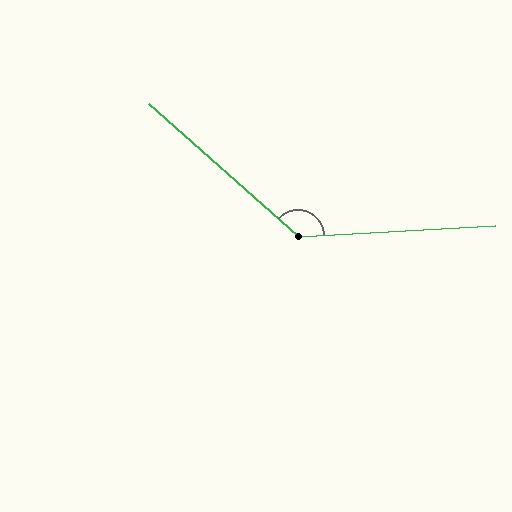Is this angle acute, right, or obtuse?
It is obtuse.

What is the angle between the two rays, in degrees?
Approximately 135 degrees.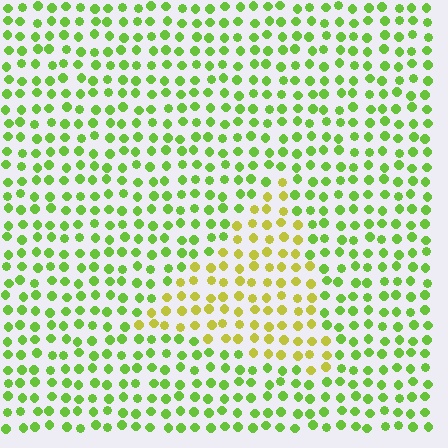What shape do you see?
I see a triangle.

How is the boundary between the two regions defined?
The boundary is defined purely by a slight shift in hue (about 38 degrees). Spacing, size, and orientation are identical on both sides.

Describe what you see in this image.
The image is filled with small lime elements in a uniform arrangement. A triangle-shaped region is visible where the elements are tinted to a slightly different hue, forming a subtle color boundary.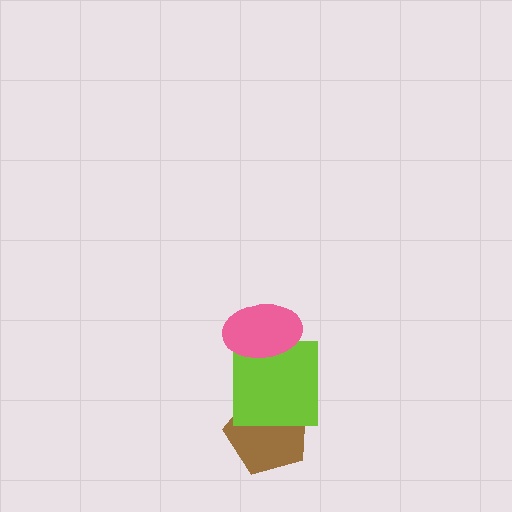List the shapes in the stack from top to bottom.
From top to bottom: the pink ellipse, the lime square, the brown pentagon.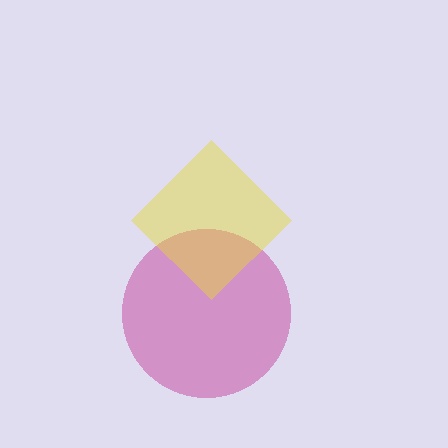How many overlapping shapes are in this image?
There are 2 overlapping shapes in the image.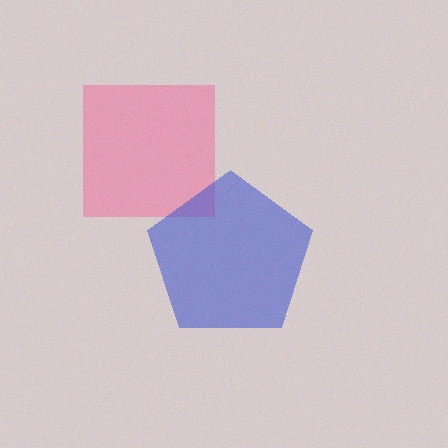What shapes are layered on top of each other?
The layered shapes are: a pink square, a blue pentagon.